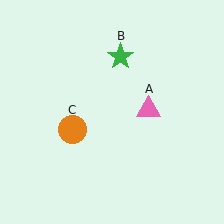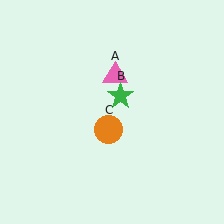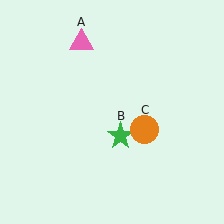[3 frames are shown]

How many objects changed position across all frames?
3 objects changed position: pink triangle (object A), green star (object B), orange circle (object C).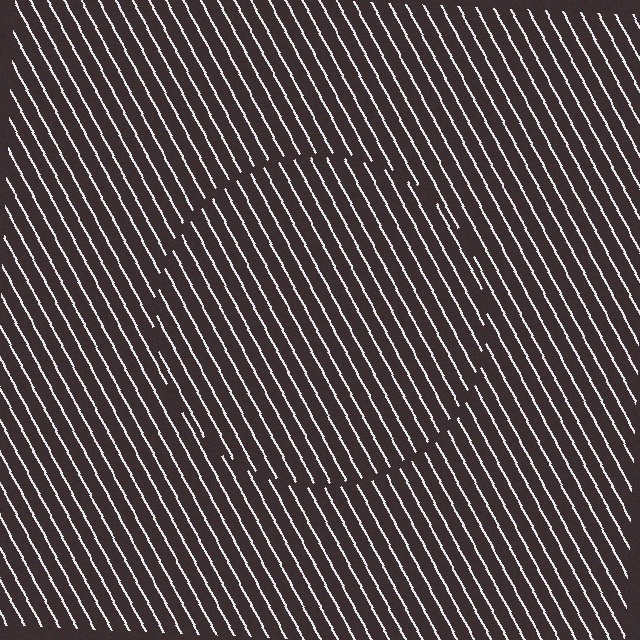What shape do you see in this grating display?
An illusory circle. The interior of the shape contains the same grating, shifted by half a period — the contour is defined by the phase discontinuity where line-ends from the inner and outer gratings abut.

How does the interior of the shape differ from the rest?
The interior of the shape contains the same grating, shifted by half a period — the contour is defined by the phase discontinuity where line-ends from the inner and outer gratings abut.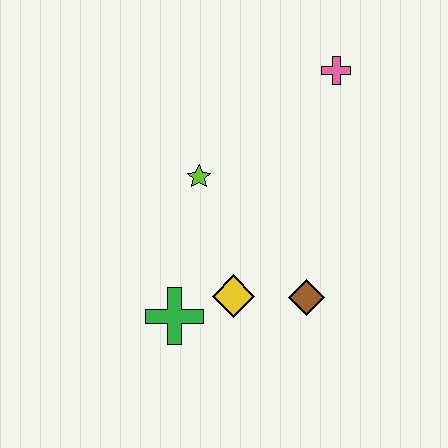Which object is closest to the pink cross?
The lime star is closest to the pink cross.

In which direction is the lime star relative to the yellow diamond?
The lime star is above the yellow diamond.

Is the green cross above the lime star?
No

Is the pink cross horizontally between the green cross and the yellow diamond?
No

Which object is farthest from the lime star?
The pink cross is farthest from the lime star.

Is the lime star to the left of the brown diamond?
Yes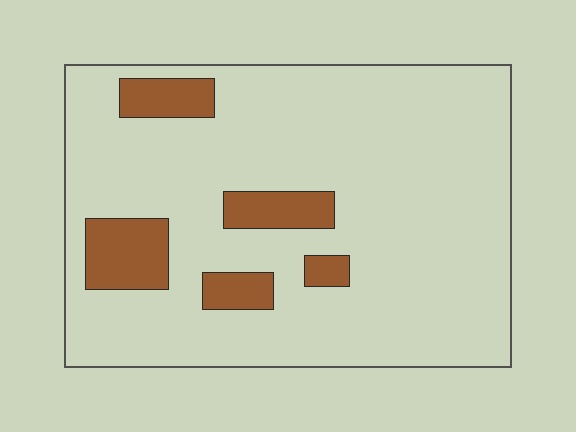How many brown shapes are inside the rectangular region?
5.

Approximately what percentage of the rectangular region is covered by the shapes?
Approximately 15%.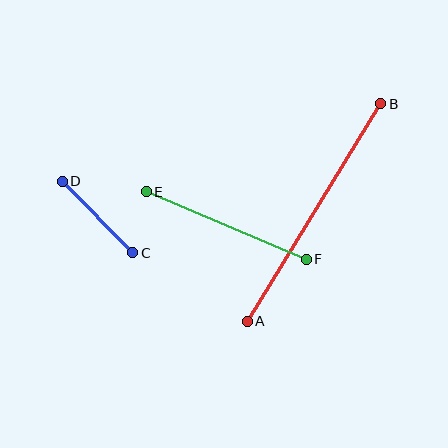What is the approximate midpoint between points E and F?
The midpoint is at approximately (226, 225) pixels.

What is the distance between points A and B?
The distance is approximately 255 pixels.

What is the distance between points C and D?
The distance is approximately 101 pixels.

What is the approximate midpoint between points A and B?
The midpoint is at approximately (314, 212) pixels.